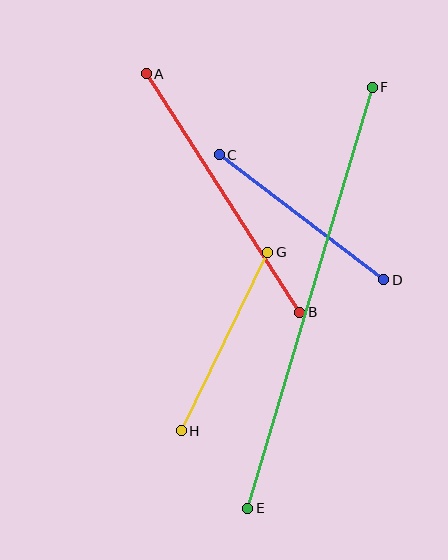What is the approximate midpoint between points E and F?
The midpoint is at approximately (310, 298) pixels.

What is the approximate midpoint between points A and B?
The midpoint is at approximately (223, 193) pixels.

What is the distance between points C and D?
The distance is approximately 207 pixels.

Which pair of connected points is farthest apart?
Points E and F are farthest apart.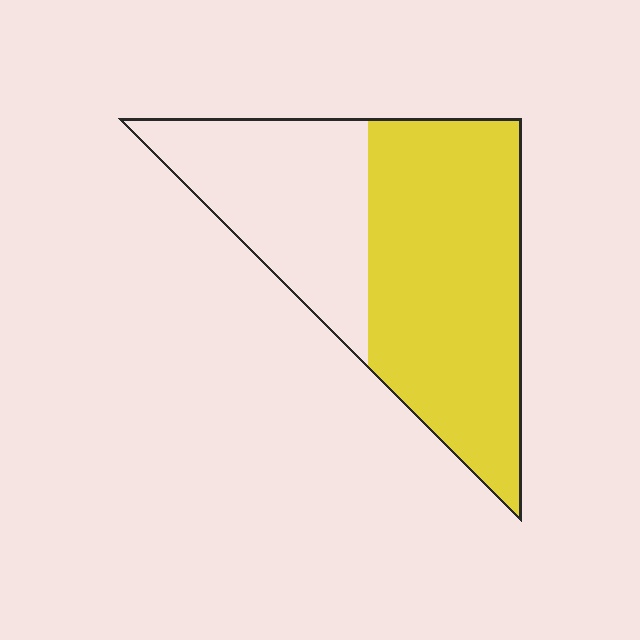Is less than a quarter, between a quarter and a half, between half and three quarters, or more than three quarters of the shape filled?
Between half and three quarters.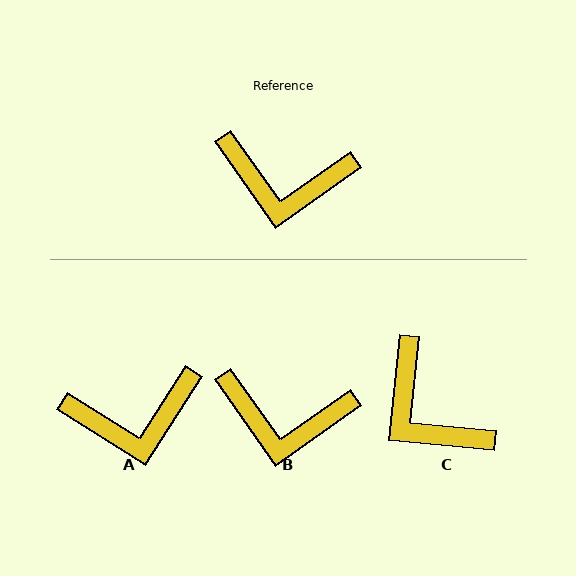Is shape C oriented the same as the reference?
No, it is off by about 41 degrees.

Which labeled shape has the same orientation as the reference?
B.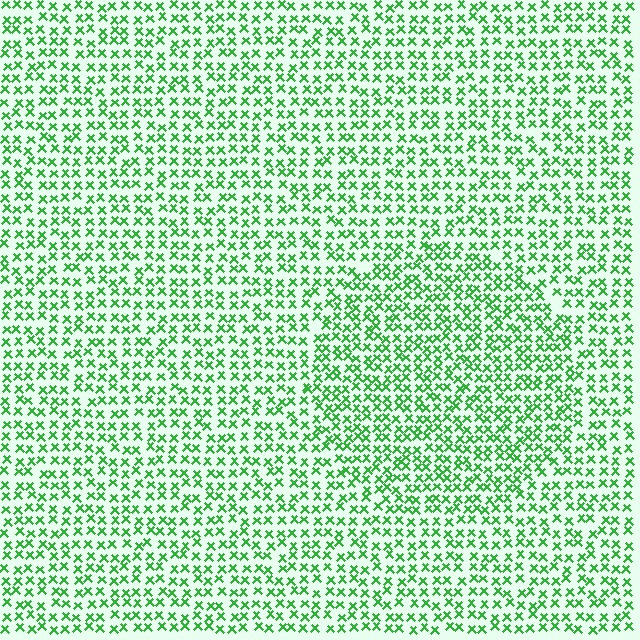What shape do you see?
I see a circle.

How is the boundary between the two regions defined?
The boundary is defined by a change in element density (approximately 1.4x ratio). All elements are the same color, size, and shape.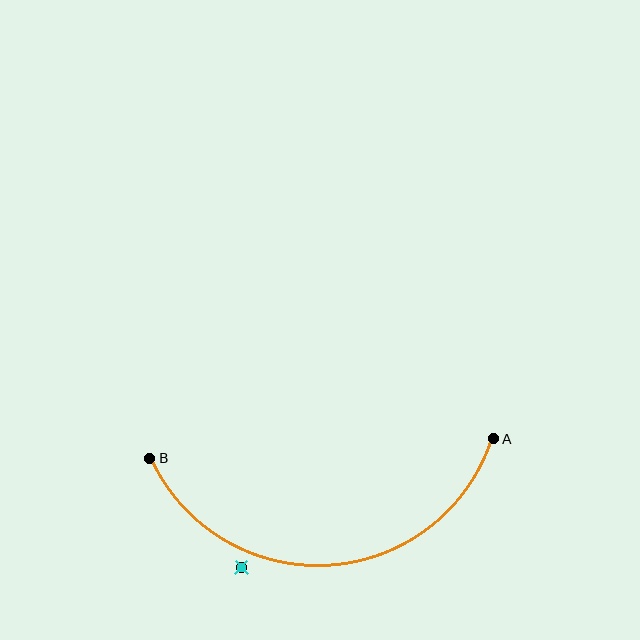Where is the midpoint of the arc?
The arc midpoint is the point on the curve farthest from the straight line joining A and B. It sits below that line.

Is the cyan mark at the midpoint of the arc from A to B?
No — the cyan mark does not lie on the arc at all. It sits slightly outside the curve.